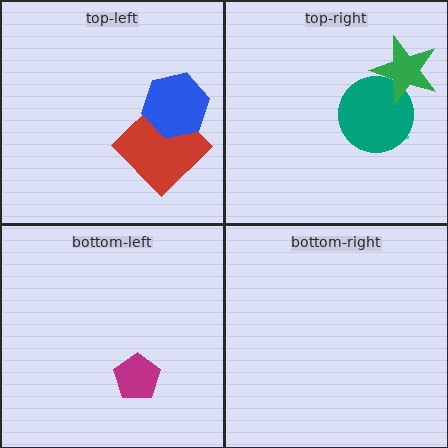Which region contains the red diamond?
The top-left region.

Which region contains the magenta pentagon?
The bottom-left region.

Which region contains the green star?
The top-right region.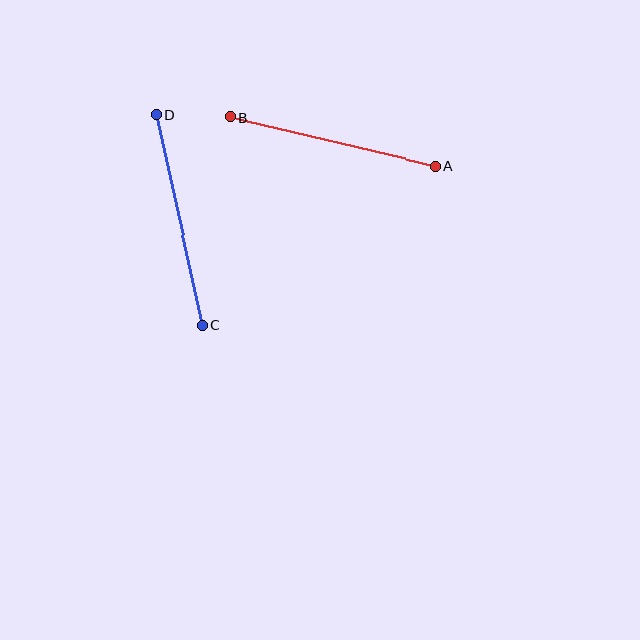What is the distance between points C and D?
The distance is approximately 216 pixels.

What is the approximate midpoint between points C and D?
The midpoint is at approximately (180, 220) pixels.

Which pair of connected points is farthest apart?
Points C and D are farthest apart.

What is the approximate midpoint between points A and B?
The midpoint is at approximately (333, 142) pixels.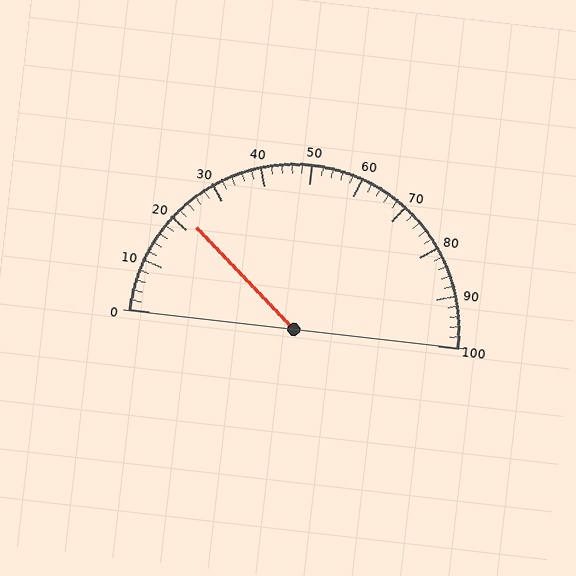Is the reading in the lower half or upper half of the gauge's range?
The reading is in the lower half of the range (0 to 100).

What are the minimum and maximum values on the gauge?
The gauge ranges from 0 to 100.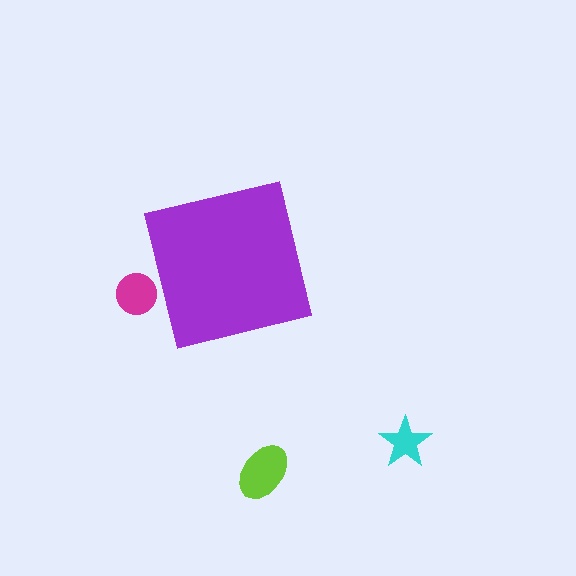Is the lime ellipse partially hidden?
No, the lime ellipse is fully visible.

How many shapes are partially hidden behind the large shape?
1 shape is partially hidden.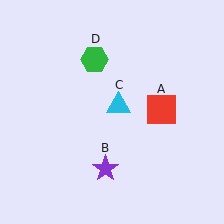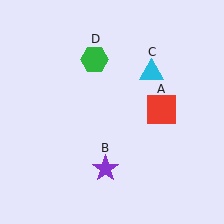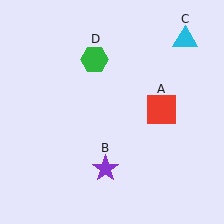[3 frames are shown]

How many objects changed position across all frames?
1 object changed position: cyan triangle (object C).